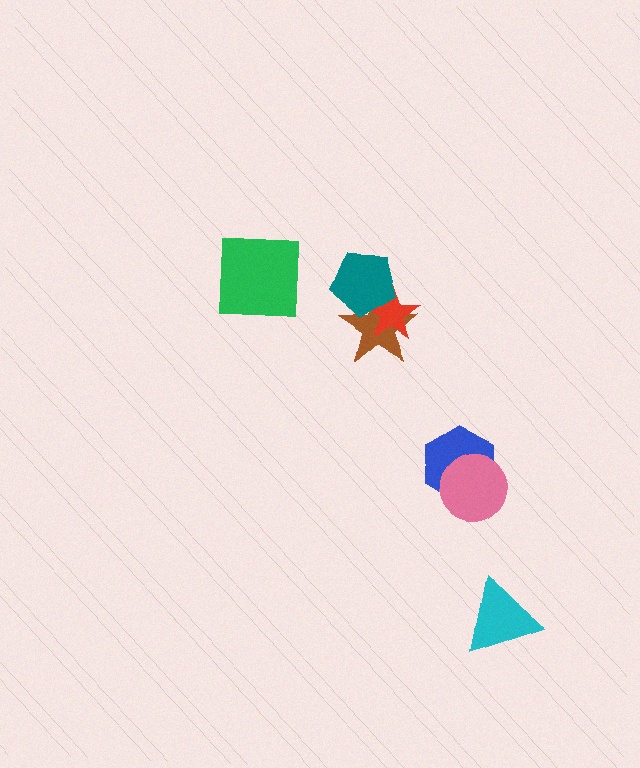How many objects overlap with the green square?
0 objects overlap with the green square.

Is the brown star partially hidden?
Yes, it is partially covered by another shape.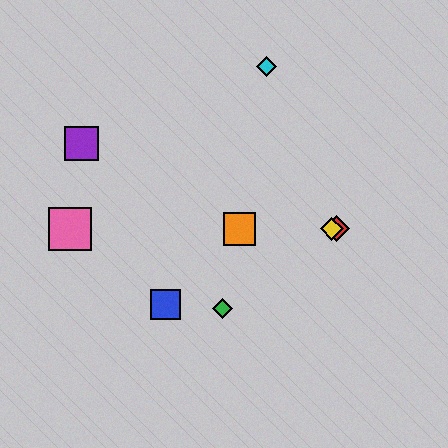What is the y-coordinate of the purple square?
The purple square is at y≈143.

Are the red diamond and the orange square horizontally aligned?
Yes, both are at y≈229.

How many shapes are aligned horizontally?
4 shapes (the red diamond, the yellow diamond, the orange square, the pink square) are aligned horizontally.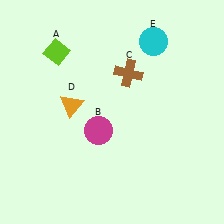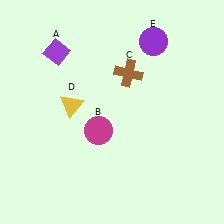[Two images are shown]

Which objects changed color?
A changed from lime to purple. D changed from orange to yellow. E changed from cyan to purple.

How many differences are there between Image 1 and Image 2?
There are 3 differences between the two images.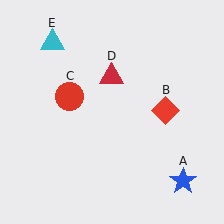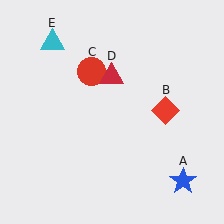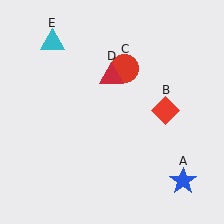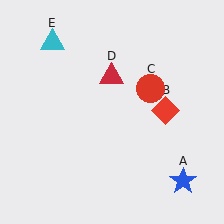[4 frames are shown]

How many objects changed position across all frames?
1 object changed position: red circle (object C).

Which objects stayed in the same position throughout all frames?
Blue star (object A) and red diamond (object B) and red triangle (object D) and cyan triangle (object E) remained stationary.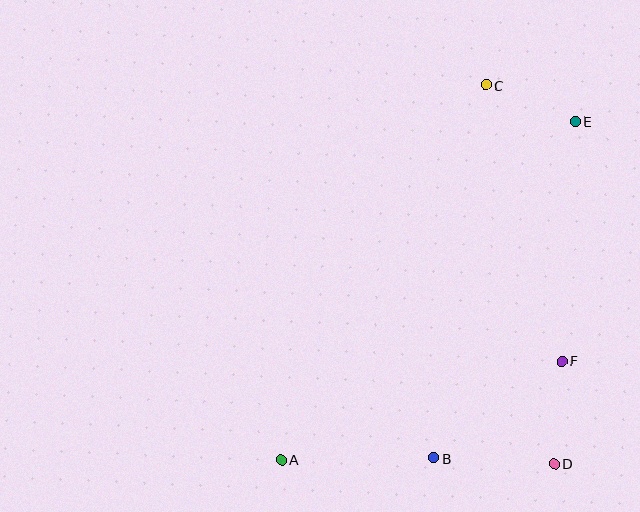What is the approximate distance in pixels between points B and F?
The distance between B and F is approximately 160 pixels.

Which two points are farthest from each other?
Points A and E are farthest from each other.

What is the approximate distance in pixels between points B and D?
The distance between B and D is approximately 120 pixels.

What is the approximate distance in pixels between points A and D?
The distance between A and D is approximately 273 pixels.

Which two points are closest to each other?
Points C and E are closest to each other.